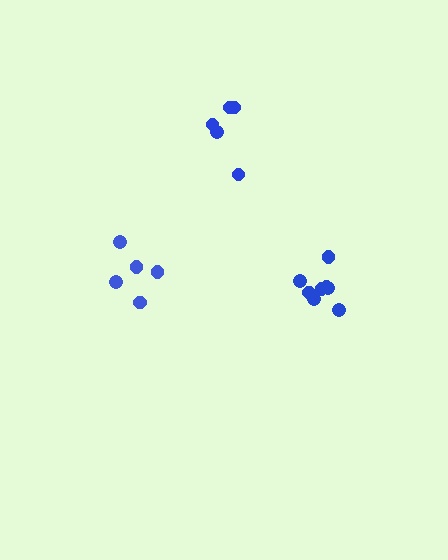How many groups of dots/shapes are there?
There are 3 groups.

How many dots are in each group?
Group 1: 5 dots, Group 2: 5 dots, Group 3: 8 dots (18 total).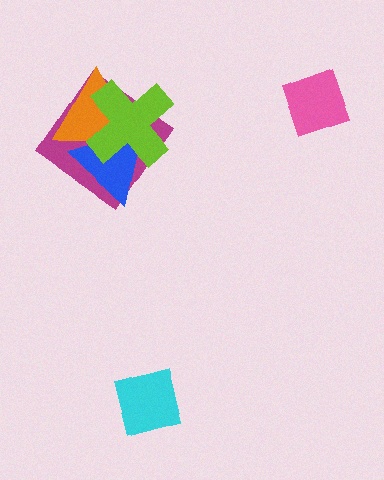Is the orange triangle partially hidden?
Yes, it is partially covered by another shape.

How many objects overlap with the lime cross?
3 objects overlap with the lime cross.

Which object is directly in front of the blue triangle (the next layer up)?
The orange triangle is directly in front of the blue triangle.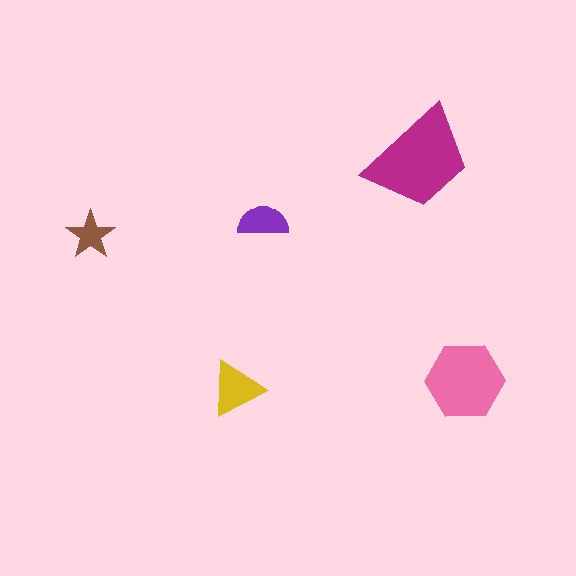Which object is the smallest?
The brown star.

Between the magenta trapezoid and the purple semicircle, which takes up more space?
The magenta trapezoid.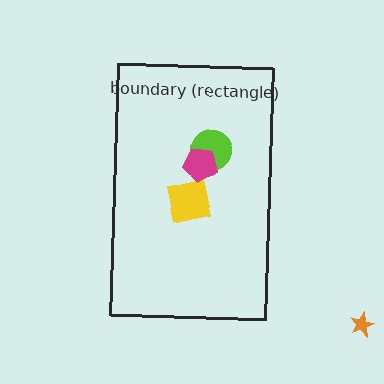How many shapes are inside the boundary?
3 inside, 1 outside.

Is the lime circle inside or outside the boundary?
Inside.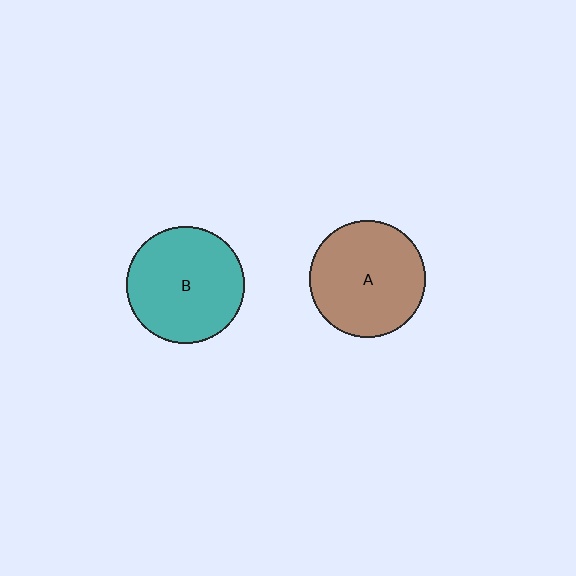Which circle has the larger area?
Circle B (teal).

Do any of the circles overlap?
No, none of the circles overlap.